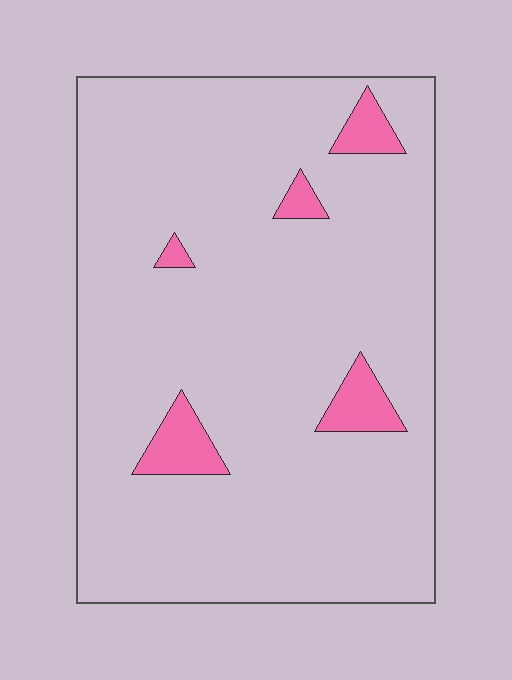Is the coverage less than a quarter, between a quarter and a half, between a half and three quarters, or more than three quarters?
Less than a quarter.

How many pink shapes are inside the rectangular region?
5.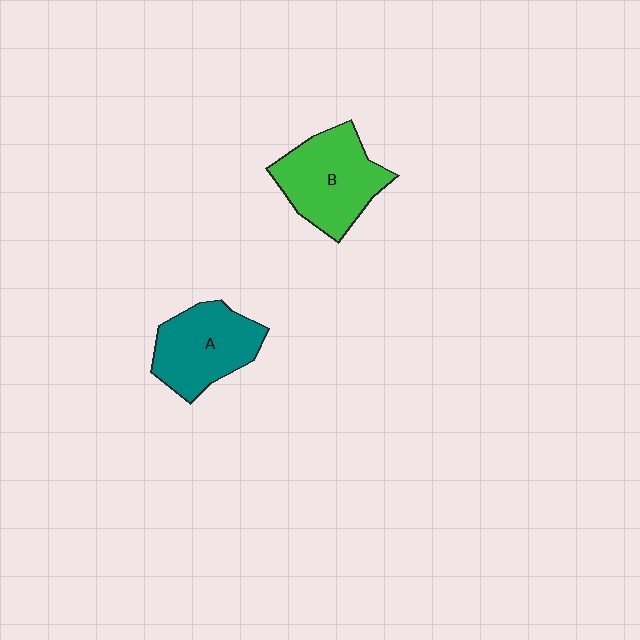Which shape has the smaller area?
Shape A (teal).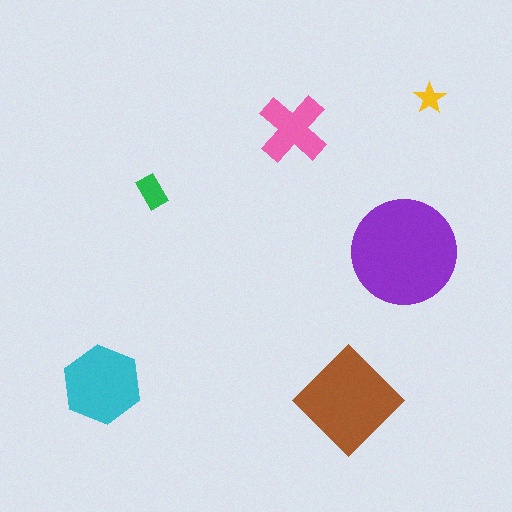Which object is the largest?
The purple circle.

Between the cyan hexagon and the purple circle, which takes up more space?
The purple circle.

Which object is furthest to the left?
The cyan hexagon is leftmost.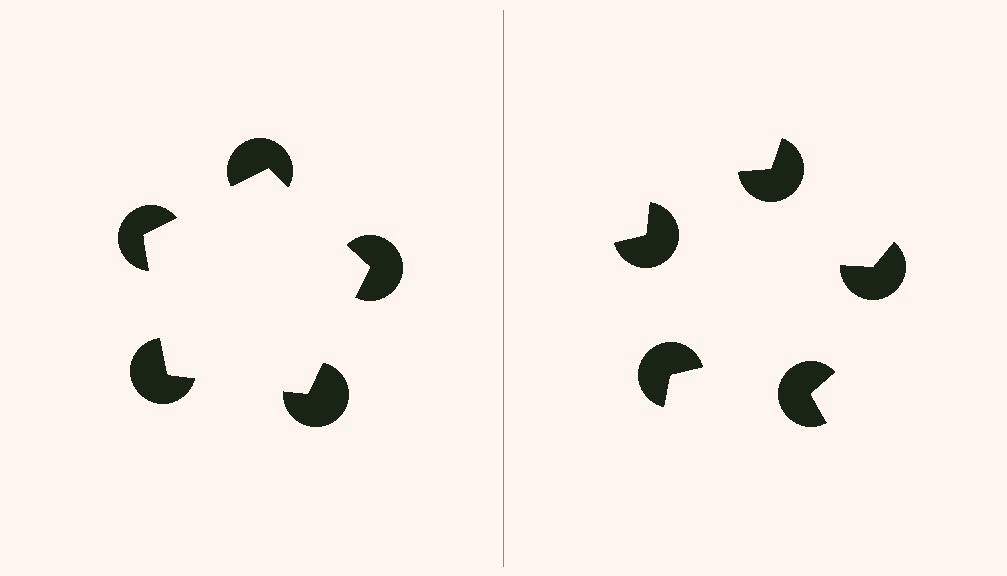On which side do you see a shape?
An illusory pentagon appears on the left side. On the right side the wedge cuts are rotated, so no coherent shape forms.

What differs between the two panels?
The pac-man discs are positioned identically on both sides; only the wedge orientations differ. On the left they align to a pentagon; on the right they are misaligned.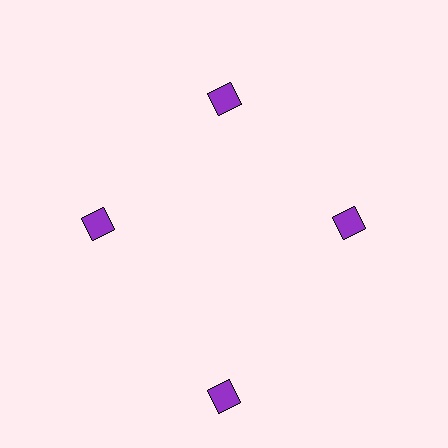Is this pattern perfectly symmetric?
No. The 4 purple diamonds are arranged in a ring, but one element near the 6 o'clock position is pushed outward from the center, breaking the 4-fold rotational symmetry.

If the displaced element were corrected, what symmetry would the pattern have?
It would have 4-fold rotational symmetry — the pattern would map onto itself every 90 degrees.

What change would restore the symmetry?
The symmetry would be restored by moving it inward, back onto the ring so that all 4 diamonds sit at equal angles and equal distance from the center.